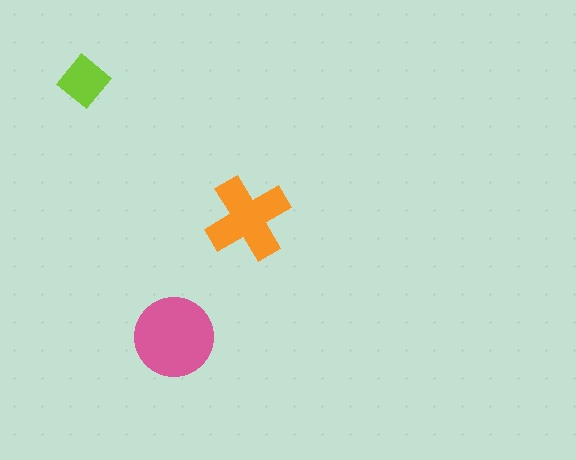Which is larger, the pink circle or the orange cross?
The pink circle.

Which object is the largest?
The pink circle.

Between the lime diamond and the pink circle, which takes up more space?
The pink circle.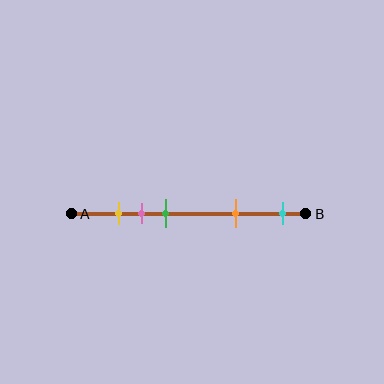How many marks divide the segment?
There are 5 marks dividing the segment.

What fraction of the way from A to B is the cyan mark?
The cyan mark is approximately 90% (0.9) of the way from A to B.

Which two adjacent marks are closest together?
The yellow and pink marks are the closest adjacent pair.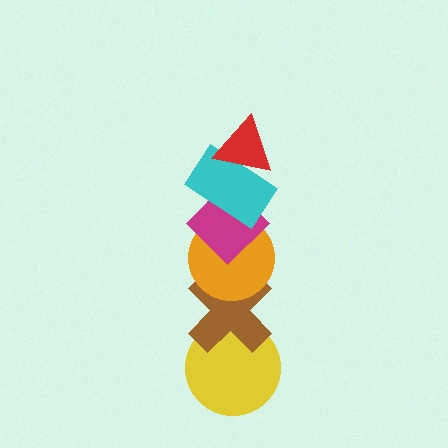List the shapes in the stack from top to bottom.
From top to bottom: the red triangle, the cyan rectangle, the magenta diamond, the orange circle, the brown cross, the yellow circle.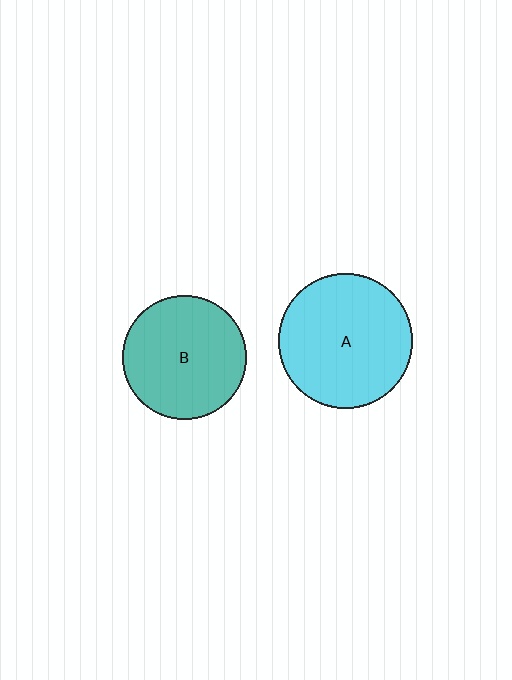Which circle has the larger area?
Circle A (cyan).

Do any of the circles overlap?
No, none of the circles overlap.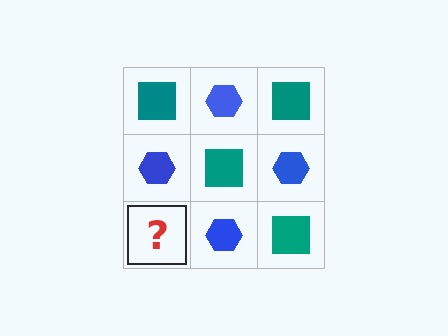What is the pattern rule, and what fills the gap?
The rule is that it alternates teal square and blue hexagon in a checkerboard pattern. The gap should be filled with a teal square.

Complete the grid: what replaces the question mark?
The question mark should be replaced with a teal square.